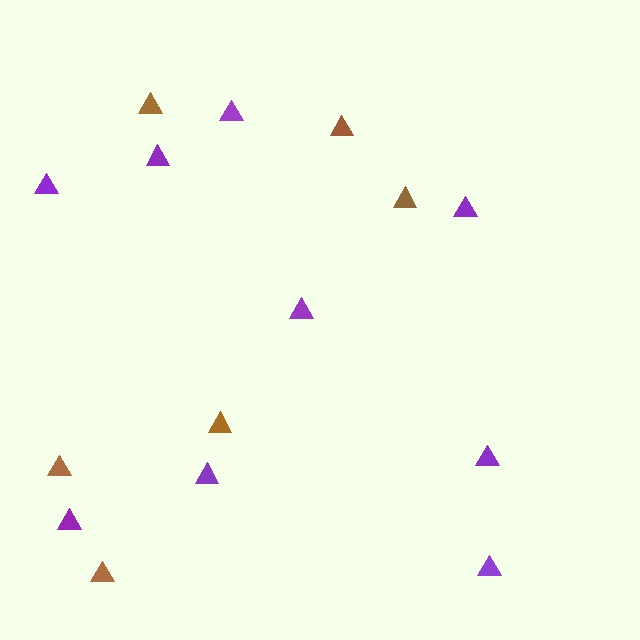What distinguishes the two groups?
There are 2 groups: one group of brown triangles (6) and one group of purple triangles (9).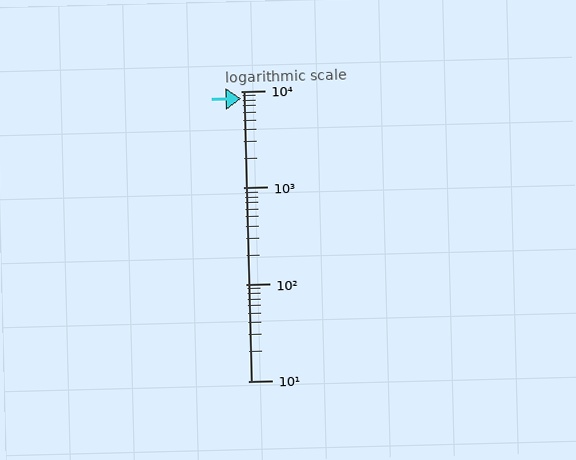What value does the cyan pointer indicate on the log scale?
The pointer indicates approximately 8300.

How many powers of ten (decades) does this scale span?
The scale spans 3 decades, from 10 to 10000.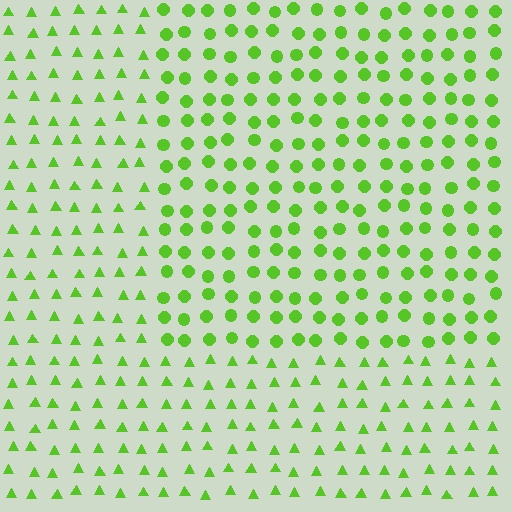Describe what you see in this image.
The image is filled with small lime elements arranged in a uniform grid. A rectangle-shaped region contains circles, while the surrounding area contains triangles. The boundary is defined purely by the change in element shape.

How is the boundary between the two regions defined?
The boundary is defined by a change in element shape: circles inside vs. triangles outside. All elements share the same color and spacing.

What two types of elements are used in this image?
The image uses circles inside the rectangle region and triangles outside it.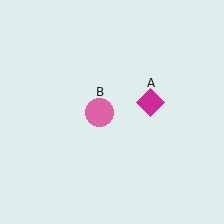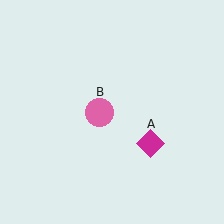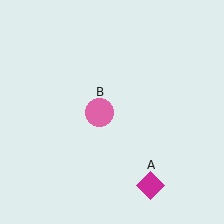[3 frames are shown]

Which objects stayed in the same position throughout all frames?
Pink circle (object B) remained stationary.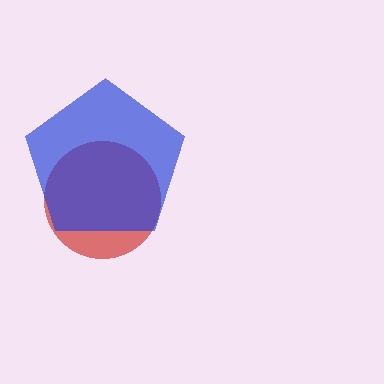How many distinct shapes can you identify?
There are 2 distinct shapes: a red circle, a blue pentagon.